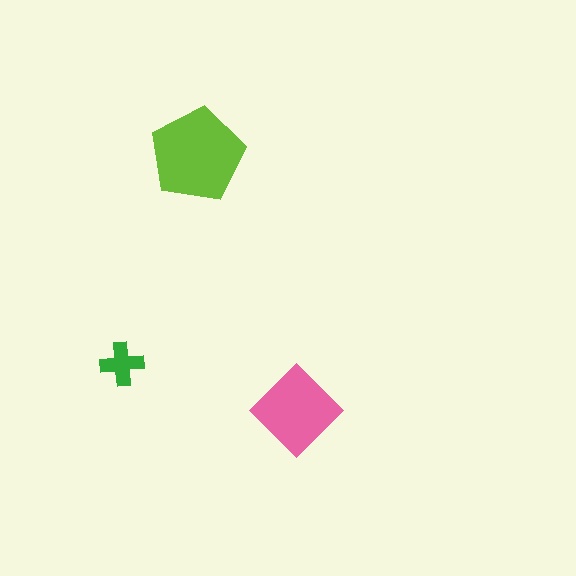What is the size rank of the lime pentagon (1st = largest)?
1st.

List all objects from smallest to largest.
The green cross, the pink diamond, the lime pentagon.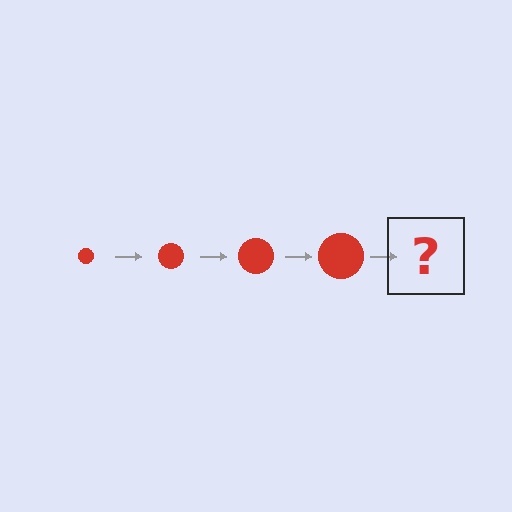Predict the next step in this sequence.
The next step is a red circle, larger than the previous one.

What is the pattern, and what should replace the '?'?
The pattern is that the circle gets progressively larger each step. The '?' should be a red circle, larger than the previous one.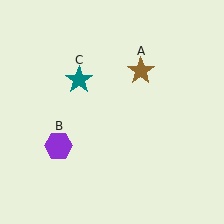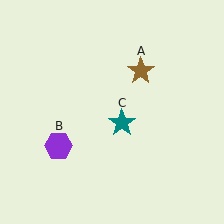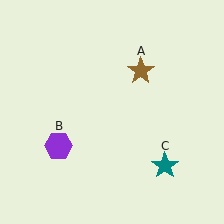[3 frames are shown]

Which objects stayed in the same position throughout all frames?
Brown star (object A) and purple hexagon (object B) remained stationary.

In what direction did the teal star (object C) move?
The teal star (object C) moved down and to the right.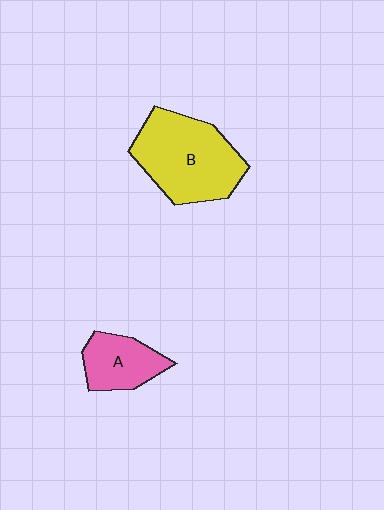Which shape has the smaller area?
Shape A (pink).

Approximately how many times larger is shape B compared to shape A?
Approximately 2.0 times.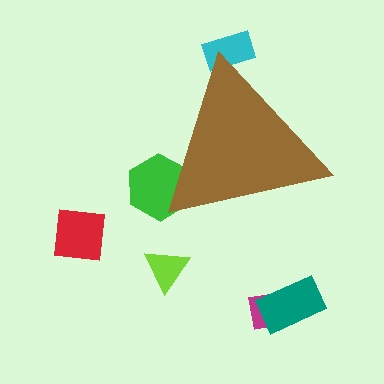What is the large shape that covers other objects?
A brown triangle.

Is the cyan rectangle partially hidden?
Yes, the cyan rectangle is partially hidden behind the brown triangle.